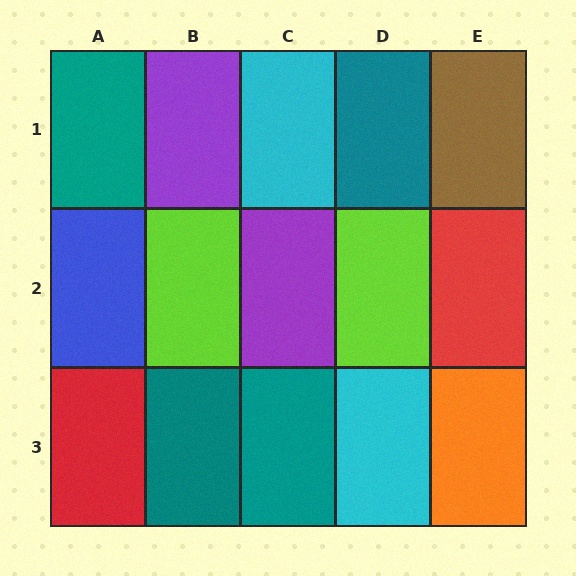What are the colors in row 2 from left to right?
Blue, lime, purple, lime, red.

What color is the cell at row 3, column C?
Teal.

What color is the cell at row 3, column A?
Red.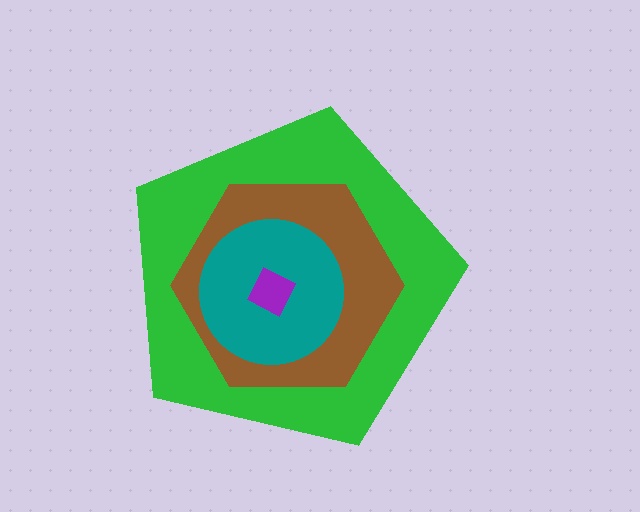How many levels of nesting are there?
4.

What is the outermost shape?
The green pentagon.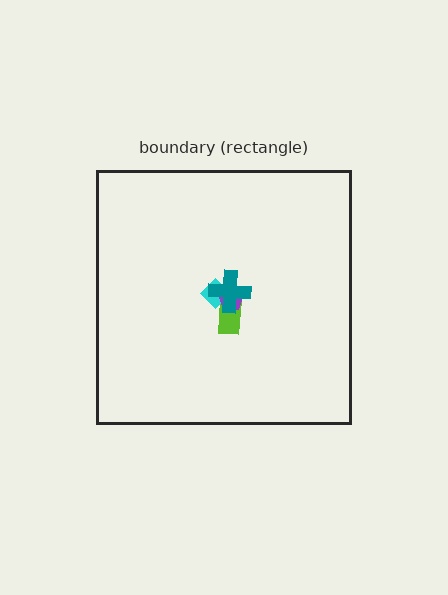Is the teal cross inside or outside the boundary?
Inside.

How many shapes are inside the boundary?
4 inside, 0 outside.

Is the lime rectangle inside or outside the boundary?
Inside.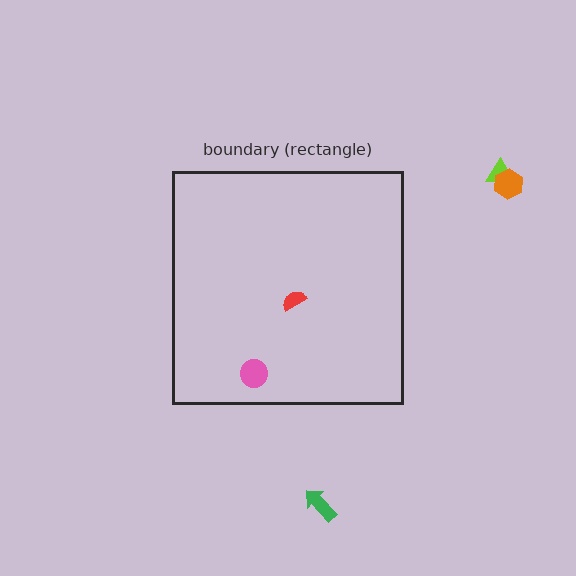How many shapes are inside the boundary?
2 inside, 3 outside.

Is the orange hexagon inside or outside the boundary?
Outside.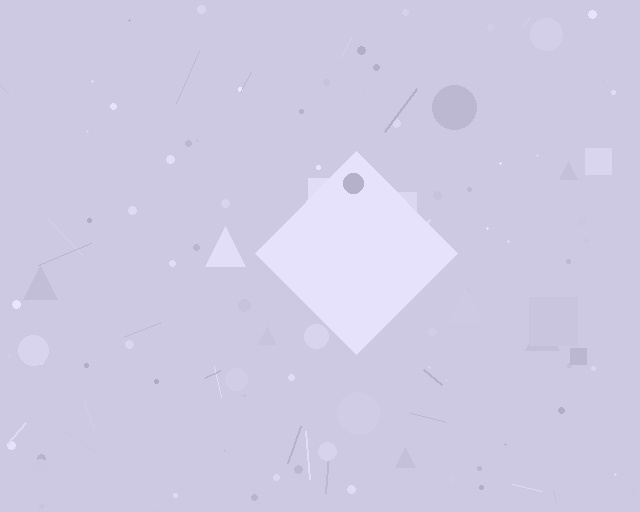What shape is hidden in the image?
A diamond is hidden in the image.